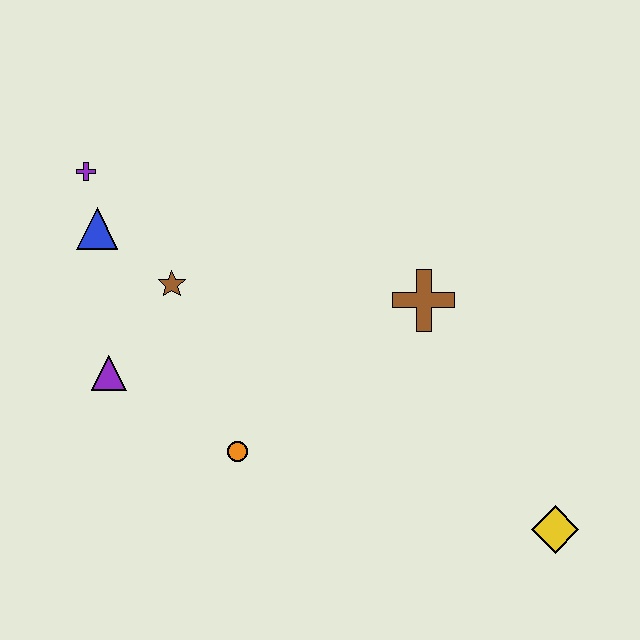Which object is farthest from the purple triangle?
The yellow diamond is farthest from the purple triangle.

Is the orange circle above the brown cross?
No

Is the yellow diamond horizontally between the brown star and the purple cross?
No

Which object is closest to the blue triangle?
The purple cross is closest to the blue triangle.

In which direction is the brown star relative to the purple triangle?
The brown star is above the purple triangle.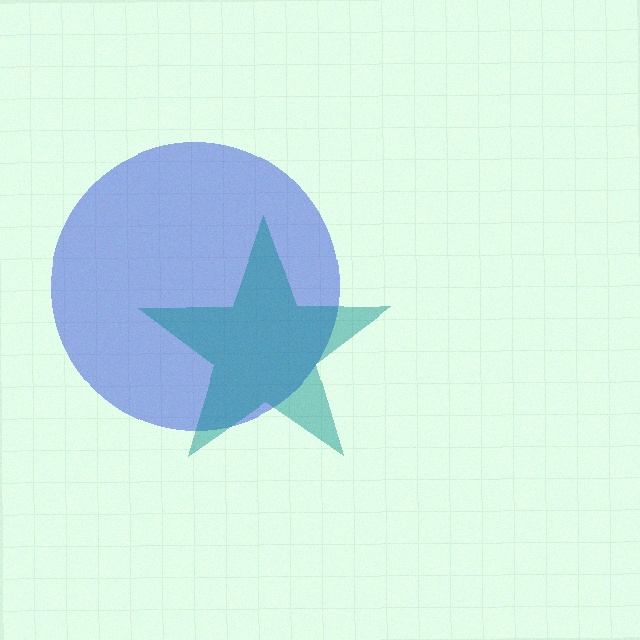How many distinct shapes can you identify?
There are 2 distinct shapes: a blue circle, a teal star.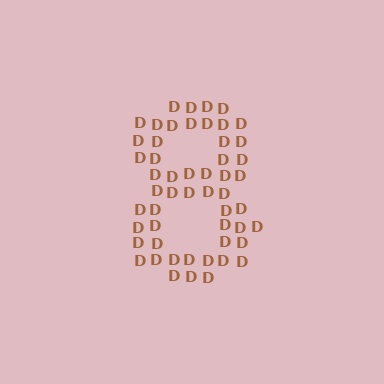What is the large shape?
The large shape is the digit 8.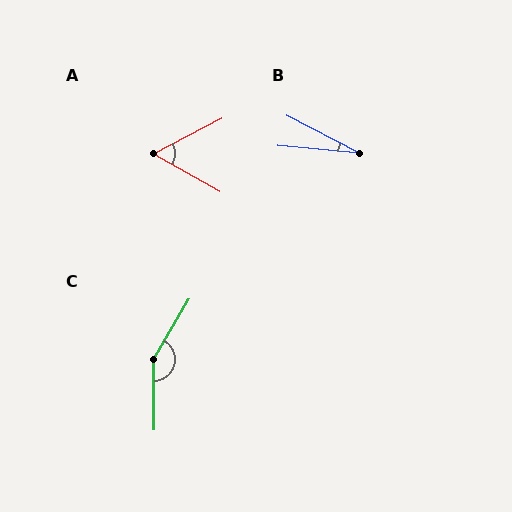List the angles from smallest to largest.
B (22°), A (57°), C (149°).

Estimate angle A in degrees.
Approximately 57 degrees.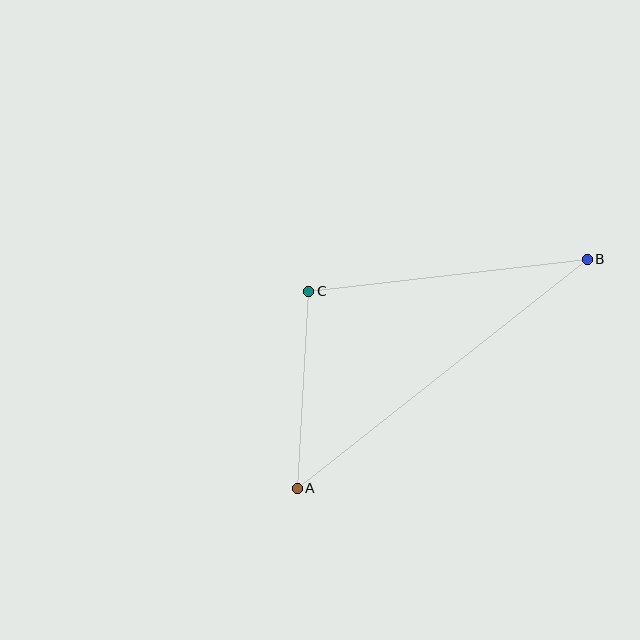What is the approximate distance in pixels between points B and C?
The distance between B and C is approximately 280 pixels.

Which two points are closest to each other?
Points A and C are closest to each other.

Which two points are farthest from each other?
Points A and B are farthest from each other.